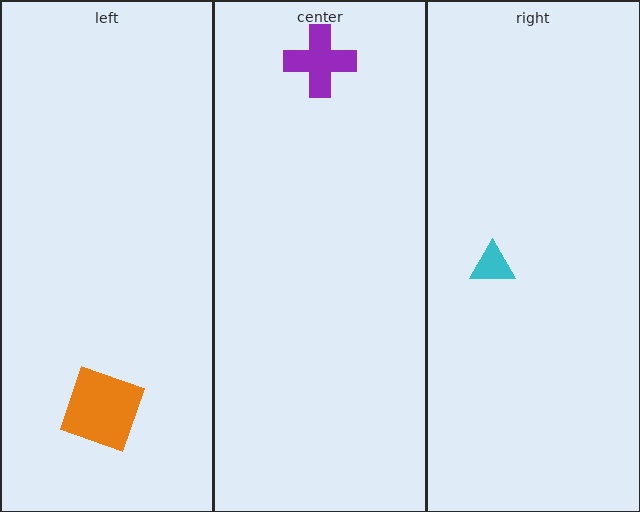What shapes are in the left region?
The orange square.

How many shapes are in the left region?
1.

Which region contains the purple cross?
The center region.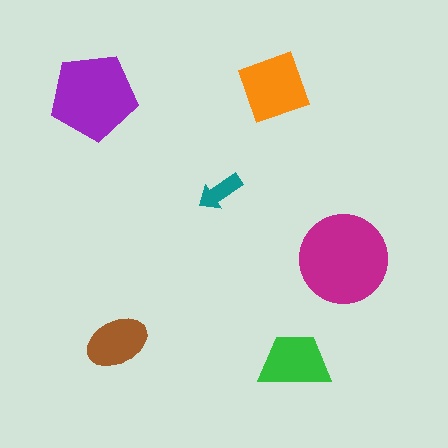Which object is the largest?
The magenta circle.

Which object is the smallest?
The teal arrow.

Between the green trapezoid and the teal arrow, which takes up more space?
The green trapezoid.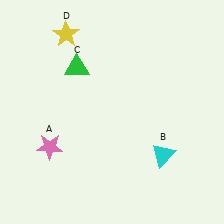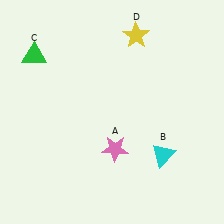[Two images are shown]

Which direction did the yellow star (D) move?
The yellow star (D) moved right.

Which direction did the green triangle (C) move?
The green triangle (C) moved left.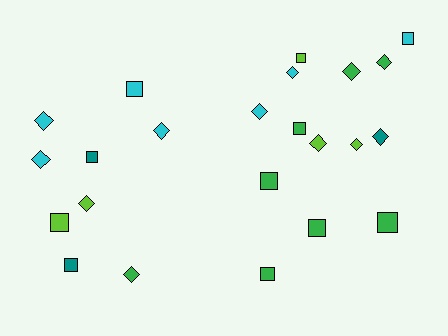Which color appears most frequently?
Green, with 8 objects.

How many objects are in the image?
There are 23 objects.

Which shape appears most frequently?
Diamond, with 12 objects.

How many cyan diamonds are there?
There are 5 cyan diamonds.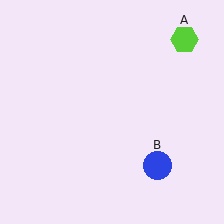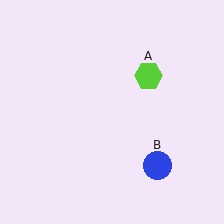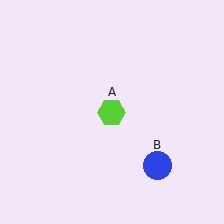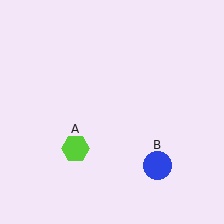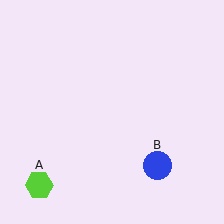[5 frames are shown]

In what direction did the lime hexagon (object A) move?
The lime hexagon (object A) moved down and to the left.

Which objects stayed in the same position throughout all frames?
Blue circle (object B) remained stationary.